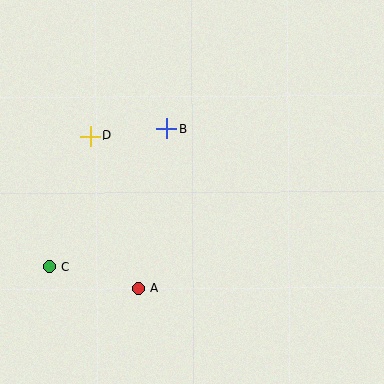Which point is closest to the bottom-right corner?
Point A is closest to the bottom-right corner.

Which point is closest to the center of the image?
Point B at (167, 129) is closest to the center.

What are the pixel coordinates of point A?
Point A is at (138, 289).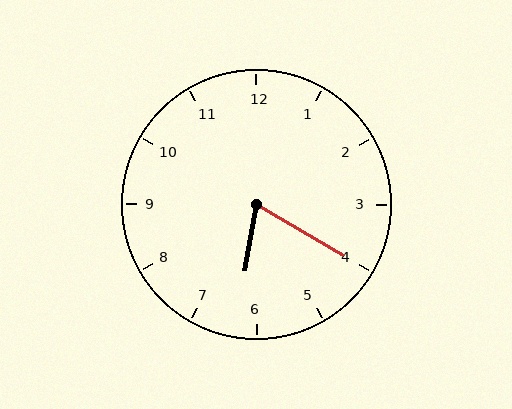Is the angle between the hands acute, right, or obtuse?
It is acute.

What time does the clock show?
6:20.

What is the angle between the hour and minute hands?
Approximately 70 degrees.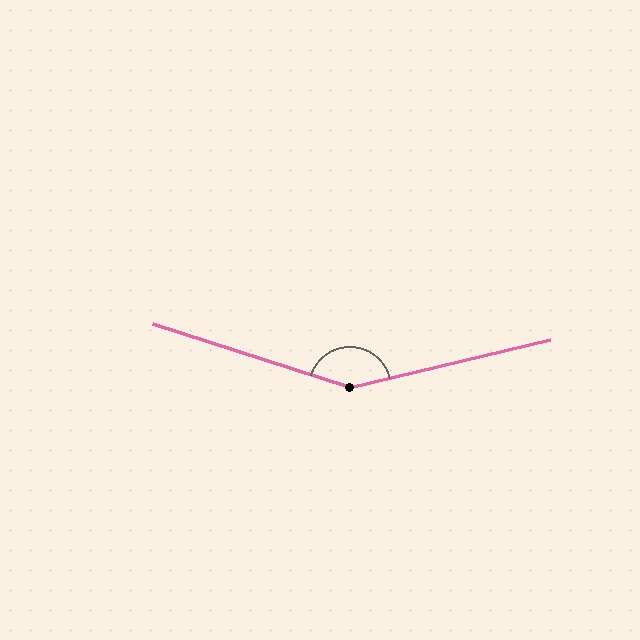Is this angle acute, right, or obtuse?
It is obtuse.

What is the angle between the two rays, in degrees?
Approximately 149 degrees.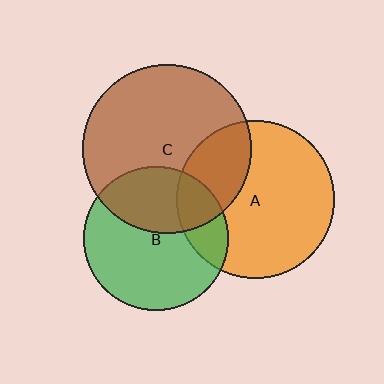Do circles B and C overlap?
Yes.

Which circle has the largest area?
Circle C (brown).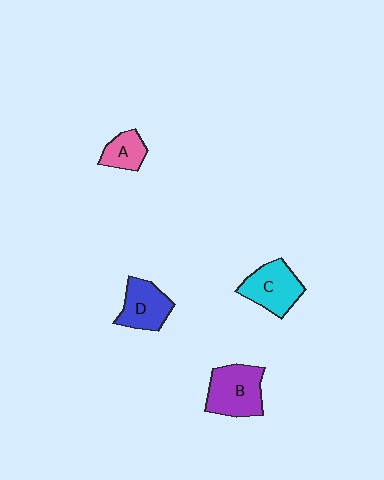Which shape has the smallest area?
Shape A (pink).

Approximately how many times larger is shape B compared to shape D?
Approximately 1.3 times.